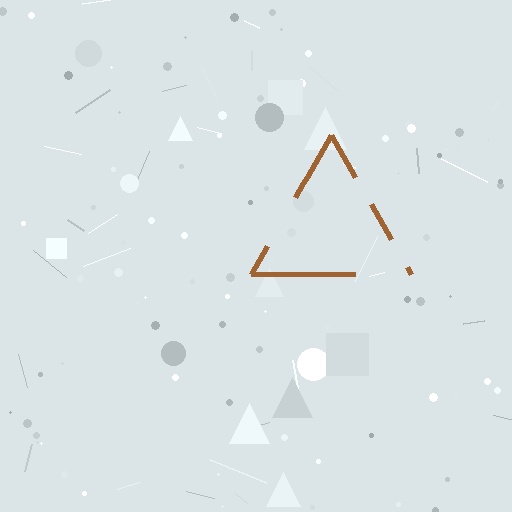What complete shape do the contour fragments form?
The contour fragments form a triangle.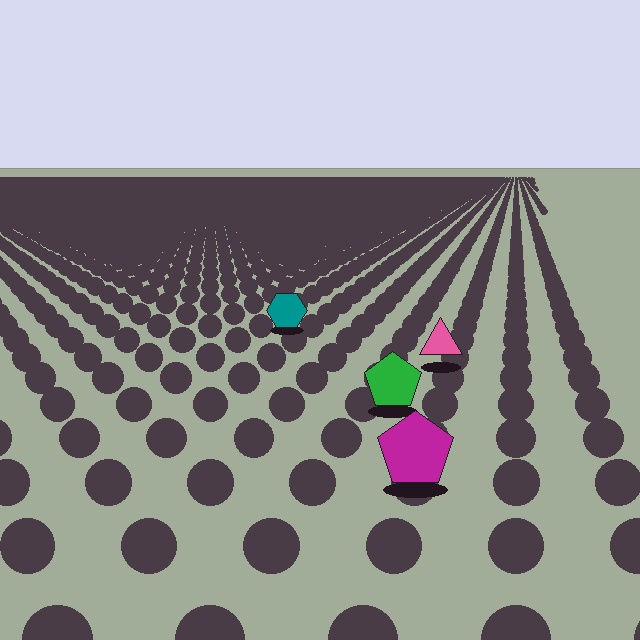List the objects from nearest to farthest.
From nearest to farthest: the magenta pentagon, the green pentagon, the pink triangle, the teal hexagon.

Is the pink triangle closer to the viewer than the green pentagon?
No. The green pentagon is closer — you can tell from the texture gradient: the ground texture is coarser near it.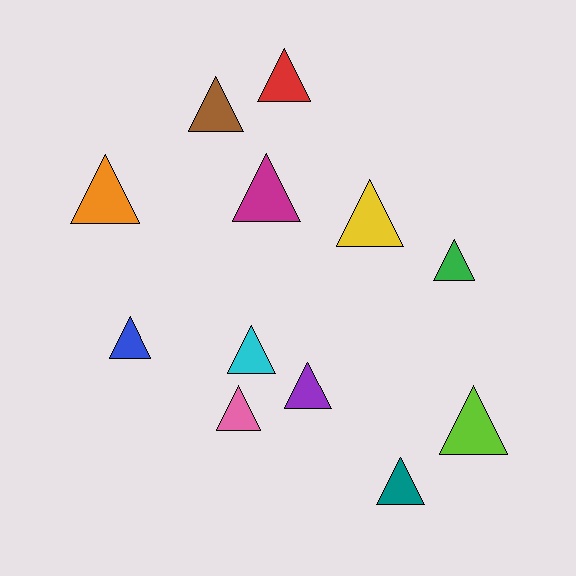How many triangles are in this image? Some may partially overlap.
There are 12 triangles.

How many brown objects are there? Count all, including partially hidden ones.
There is 1 brown object.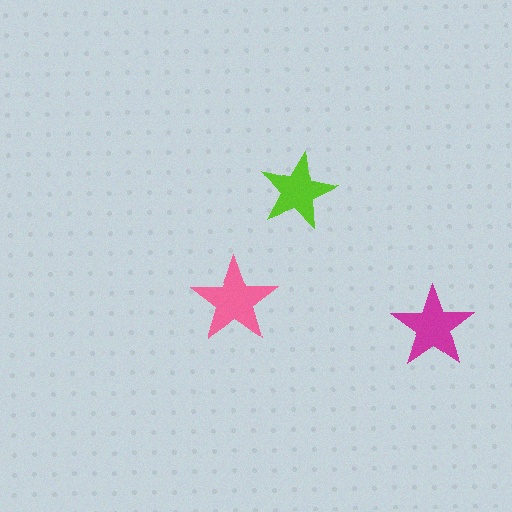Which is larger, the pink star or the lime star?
The pink one.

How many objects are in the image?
There are 3 objects in the image.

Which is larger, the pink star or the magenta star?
The pink one.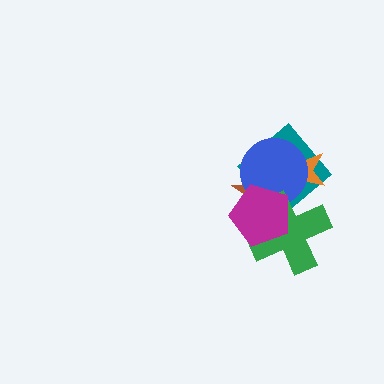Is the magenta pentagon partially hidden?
No, no other shape covers it.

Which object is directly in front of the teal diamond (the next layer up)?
The orange star is directly in front of the teal diamond.